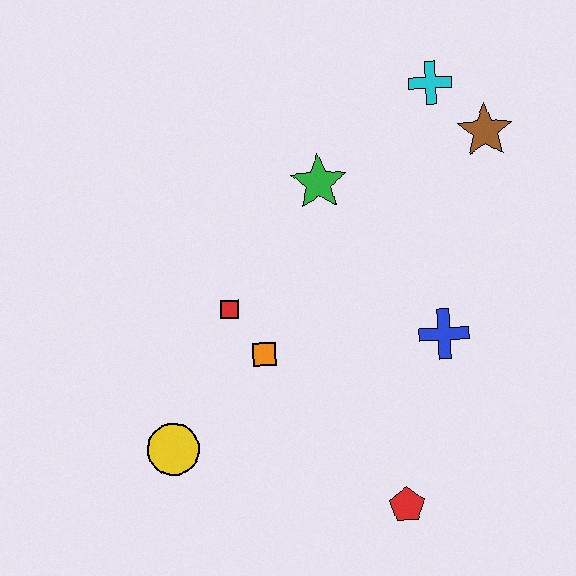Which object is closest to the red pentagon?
The blue cross is closest to the red pentagon.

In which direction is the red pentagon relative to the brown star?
The red pentagon is below the brown star.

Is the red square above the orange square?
Yes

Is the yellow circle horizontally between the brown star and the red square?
No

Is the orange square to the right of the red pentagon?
No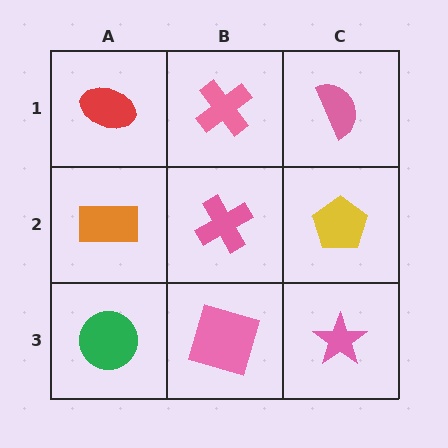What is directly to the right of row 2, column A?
A pink cross.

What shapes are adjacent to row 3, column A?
An orange rectangle (row 2, column A), a pink square (row 3, column B).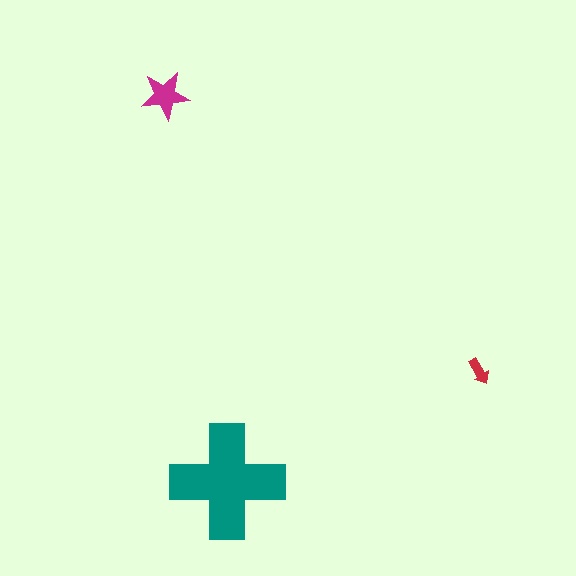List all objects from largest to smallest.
The teal cross, the magenta star, the red arrow.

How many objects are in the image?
There are 3 objects in the image.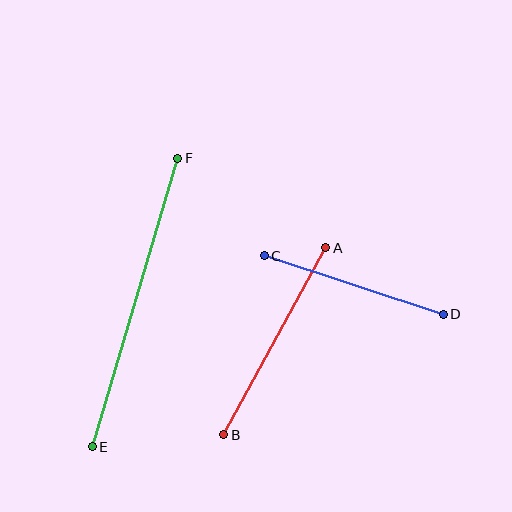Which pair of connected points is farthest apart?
Points E and F are farthest apart.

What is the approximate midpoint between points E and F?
The midpoint is at approximately (135, 302) pixels.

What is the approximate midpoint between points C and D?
The midpoint is at approximately (354, 285) pixels.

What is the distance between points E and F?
The distance is approximately 301 pixels.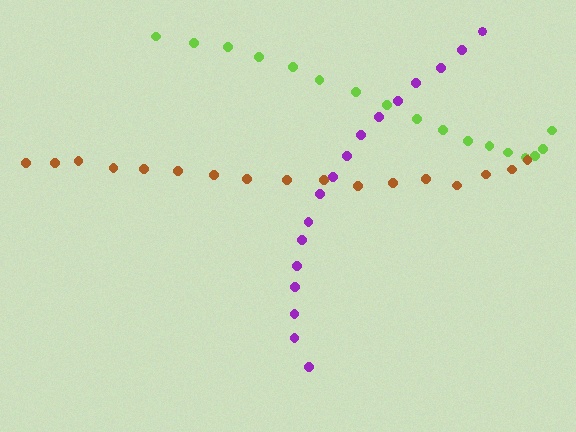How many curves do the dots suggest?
There are 3 distinct paths.